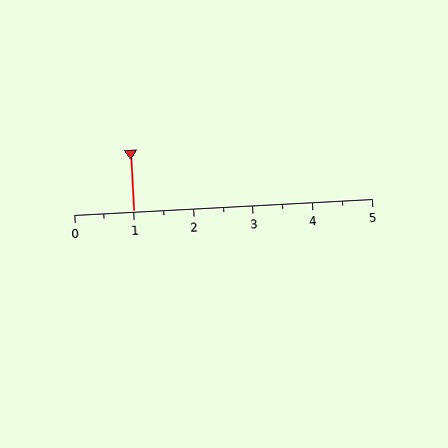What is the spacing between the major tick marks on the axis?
The major ticks are spaced 1 apart.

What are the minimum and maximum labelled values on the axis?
The axis runs from 0 to 5.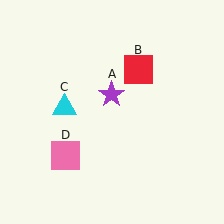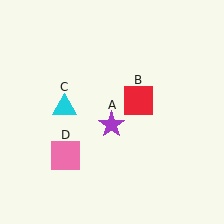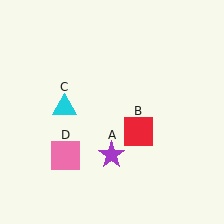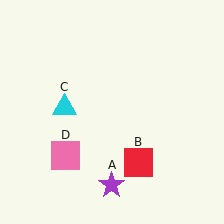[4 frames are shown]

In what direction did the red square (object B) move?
The red square (object B) moved down.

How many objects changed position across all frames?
2 objects changed position: purple star (object A), red square (object B).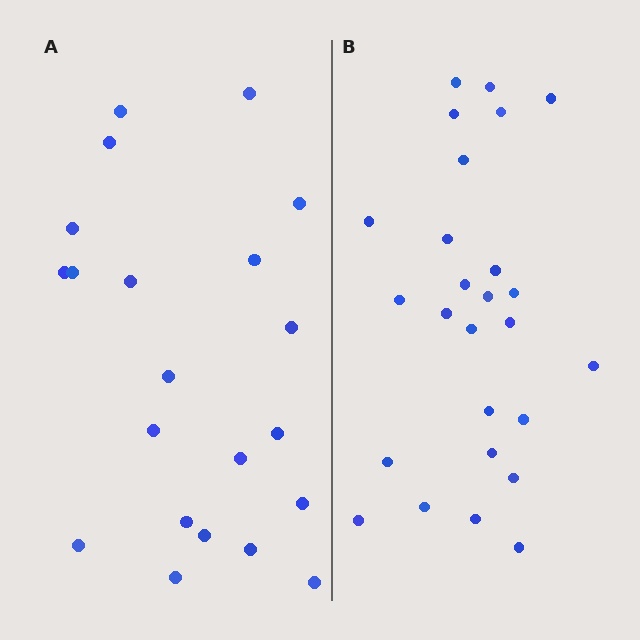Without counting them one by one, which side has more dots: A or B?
Region B (the right region) has more dots.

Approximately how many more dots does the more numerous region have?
Region B has about 5 more dots than region A.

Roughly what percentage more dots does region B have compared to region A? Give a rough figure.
About 25% more.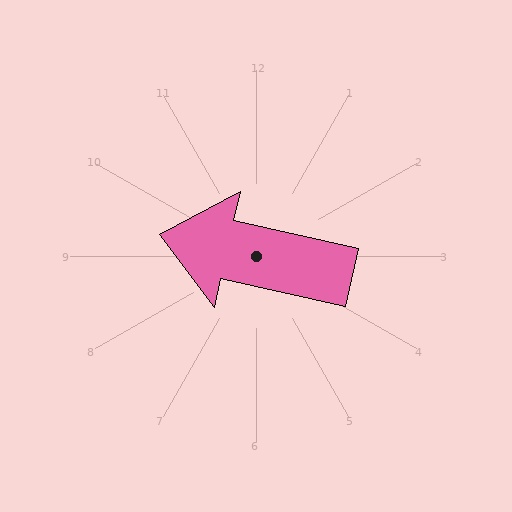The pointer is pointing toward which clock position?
Roughly 9 o'clock.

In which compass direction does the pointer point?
West.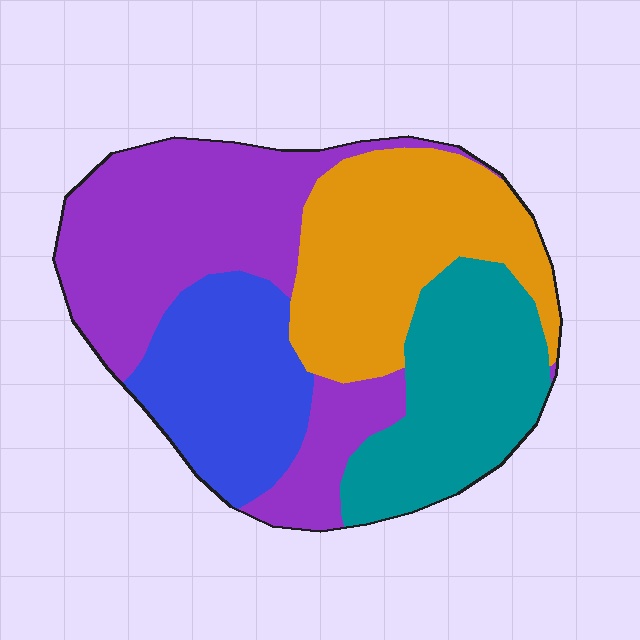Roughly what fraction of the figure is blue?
Blue takes up between a sixth and a third of the figure.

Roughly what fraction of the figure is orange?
Orange covers roughly 25% of the figure.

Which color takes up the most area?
Purple, at roughly 35%.